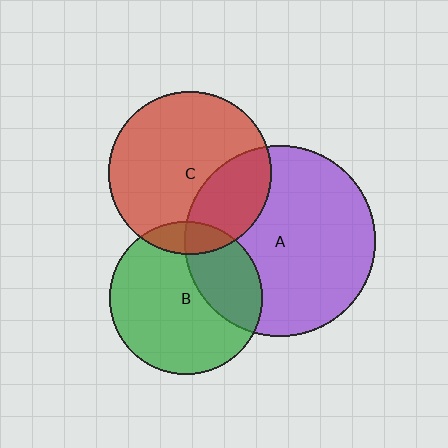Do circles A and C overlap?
Yes.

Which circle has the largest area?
Circle A (purple).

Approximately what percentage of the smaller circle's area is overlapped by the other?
Approximately 30%.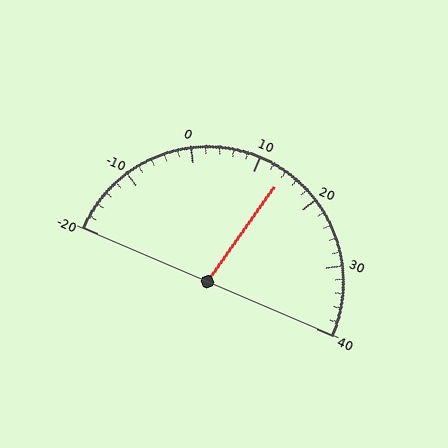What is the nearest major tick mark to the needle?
The nearest major tick mark is 10.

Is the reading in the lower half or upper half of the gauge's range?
The reading is in the upper half of the range (-20 to 40).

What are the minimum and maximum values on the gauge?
The gauge ranges from -20 to 40.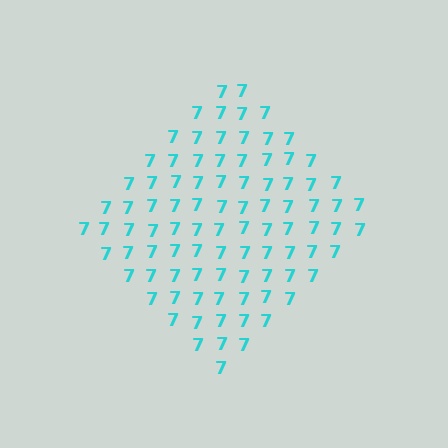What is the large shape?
The large shape is a diamond.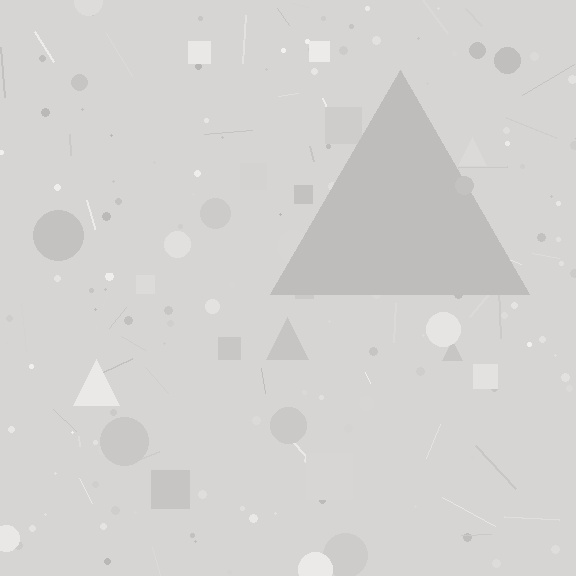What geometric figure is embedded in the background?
A triangle is embedded in the background.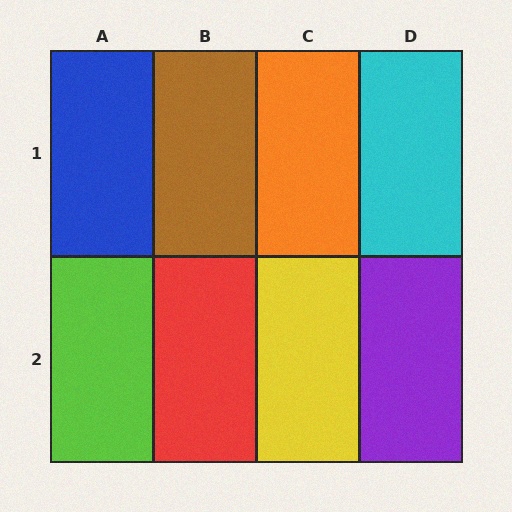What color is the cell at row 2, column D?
Purple.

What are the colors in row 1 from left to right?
Blue, brown, orange, cyan.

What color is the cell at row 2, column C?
Yellow.